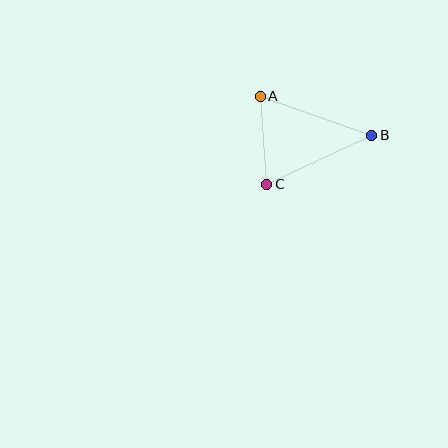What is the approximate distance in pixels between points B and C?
The distance between B and C is approximately 116 pixels.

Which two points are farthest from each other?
Points A and B are farthest from each other.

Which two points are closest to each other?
Points A and C are closest to each other.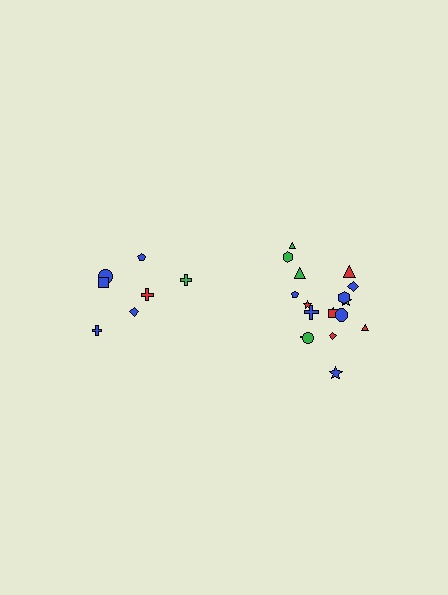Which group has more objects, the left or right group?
The right group.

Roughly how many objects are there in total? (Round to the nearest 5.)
Roughly 25 objects in total.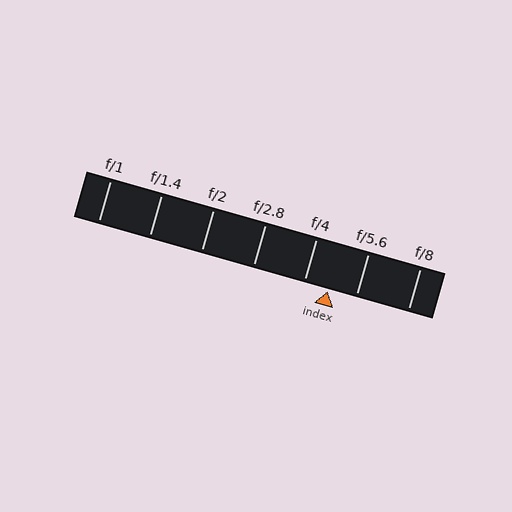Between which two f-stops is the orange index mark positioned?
The index mark is between f/4 and f/5.6.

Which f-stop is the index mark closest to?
The index mark is closest to f/4.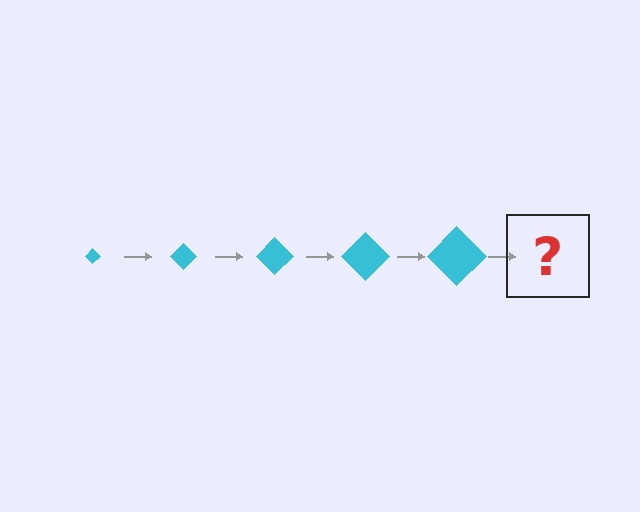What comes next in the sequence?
The next element should be a cyan diamond, larger than the previous one.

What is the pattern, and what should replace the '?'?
The pattern is that the diamond gets progressively larger each step. The '?' should be a cyan diamond, larger than the previous one.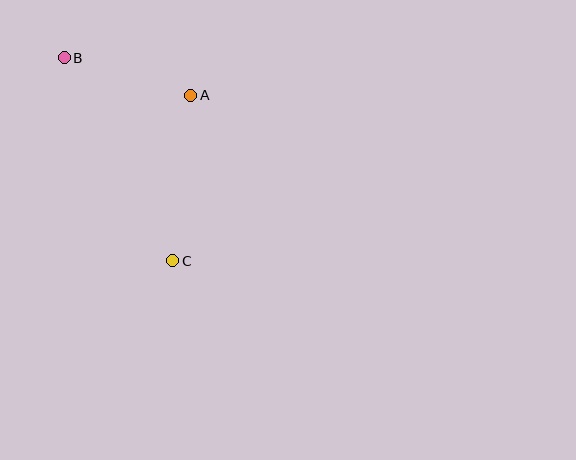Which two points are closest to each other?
Points A and B are closest to each other.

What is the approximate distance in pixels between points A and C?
The distance between A and C is approximately 166 pixels.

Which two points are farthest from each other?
Points B and C are farthest from each other.